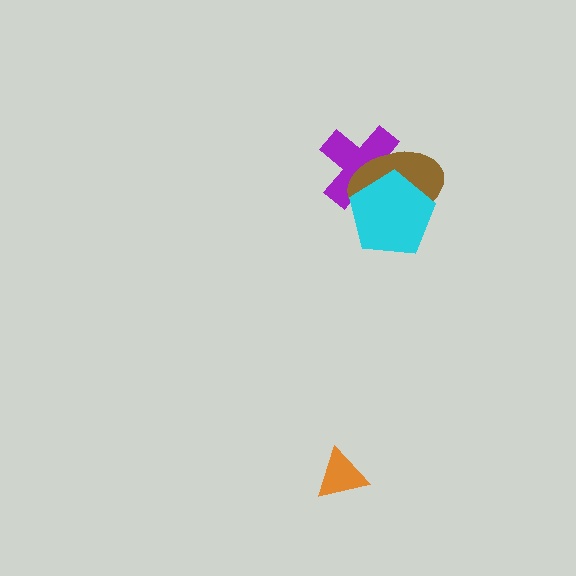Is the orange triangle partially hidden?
No, no other shape covers it.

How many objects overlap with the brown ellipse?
2 objects overlap with the brown ellipse.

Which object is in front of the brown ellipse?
The cyan pentagon is in front of the brown ellipse.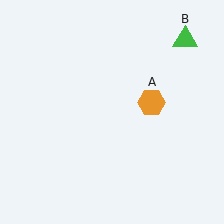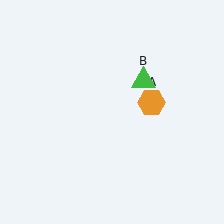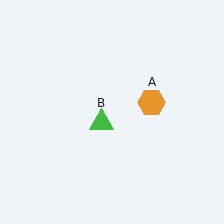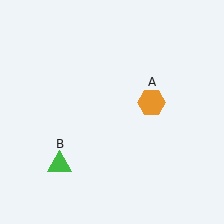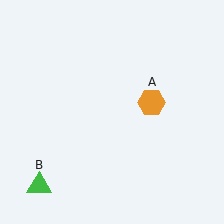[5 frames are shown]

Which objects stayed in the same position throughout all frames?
Orange hexagon (object A) remained stationary.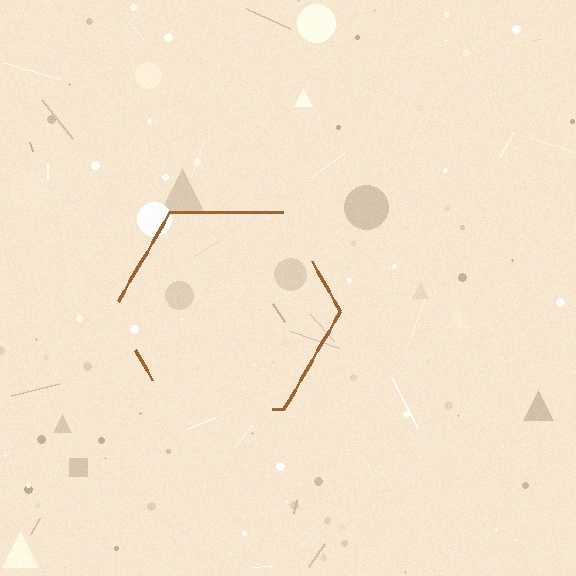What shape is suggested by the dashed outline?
The dashed outline suggests a hexagon.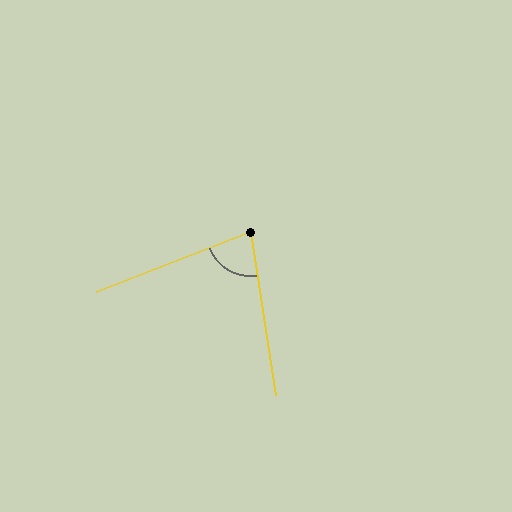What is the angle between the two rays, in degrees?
Approximately 78 degrees.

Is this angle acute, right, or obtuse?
It is acute.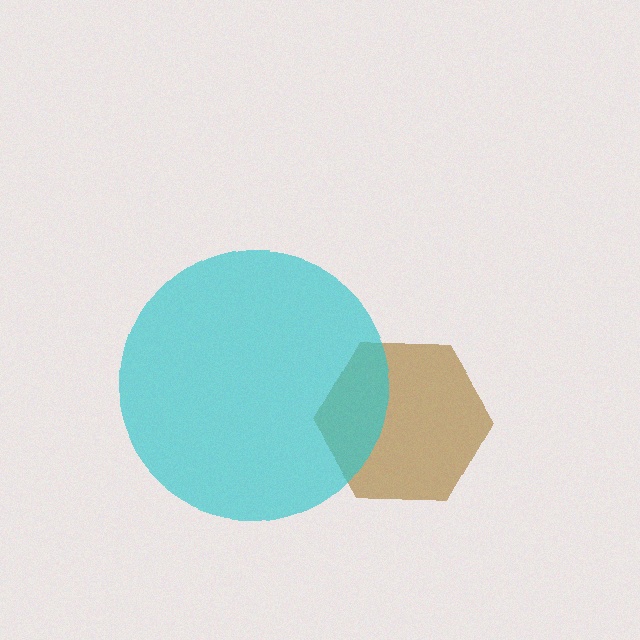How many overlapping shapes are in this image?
There are 2 overlapping shapes in the image.